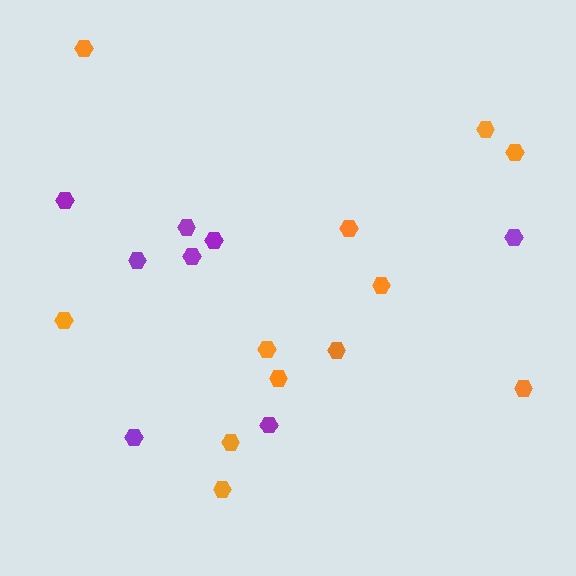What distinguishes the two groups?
There are 2 groups: one group of orange hexagons (12) and one group of purple hexagons (8).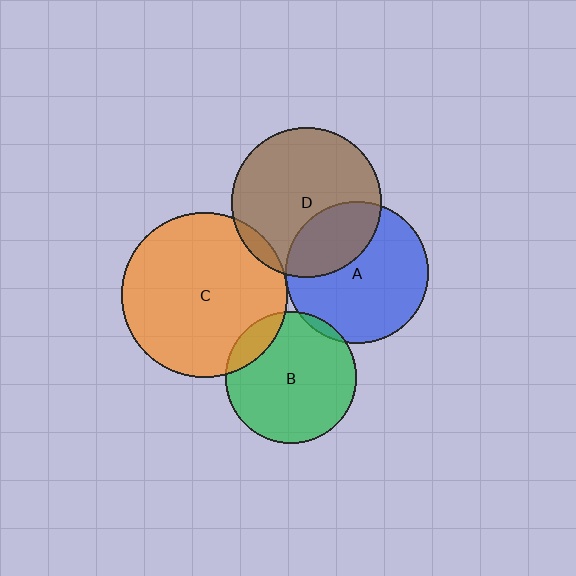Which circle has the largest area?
Circle C (orange).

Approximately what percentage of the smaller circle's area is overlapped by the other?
Approximately 30%.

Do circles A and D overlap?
Yes.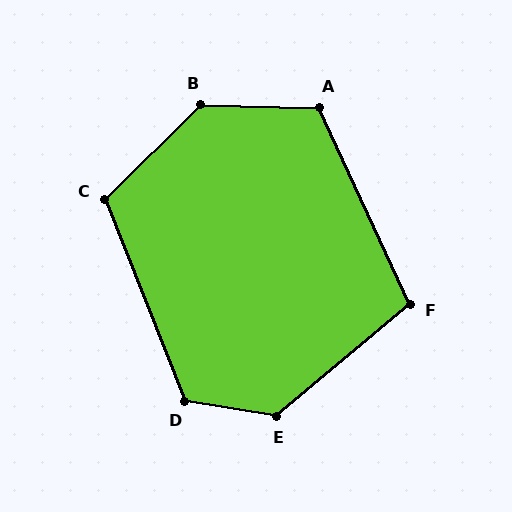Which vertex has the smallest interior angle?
F, at approximately 105 degrees.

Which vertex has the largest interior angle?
B, at approximately 134 degrees.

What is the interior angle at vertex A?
Approximately 116 degrees (obtuse).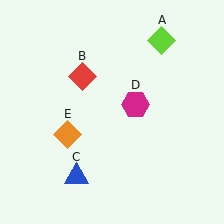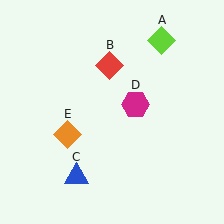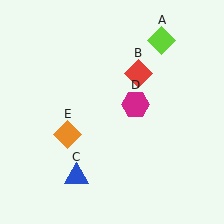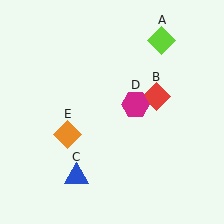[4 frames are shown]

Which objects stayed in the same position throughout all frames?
Lime diamond (object A) and blue triangle (object C) and magenta hexagon (object D) and orange diamond (object E) remained stationary.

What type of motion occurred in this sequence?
The red diamond (object B) rotated clockwise around the center of the scene.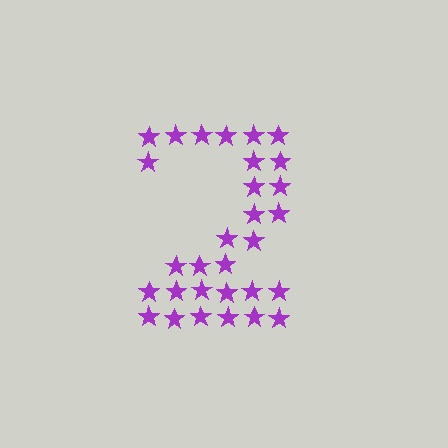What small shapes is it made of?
It is made of small stars.